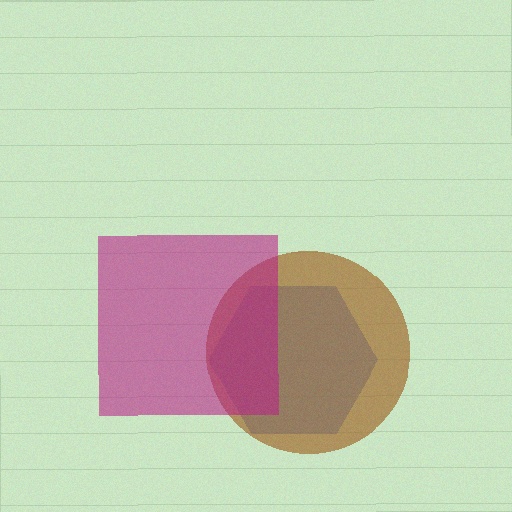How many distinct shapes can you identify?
There are 3 distinct shapes: a blue hexagon, a brown circle, a magenta square.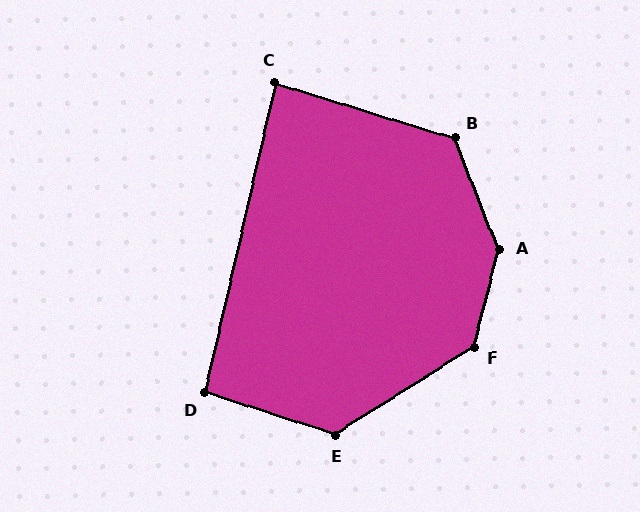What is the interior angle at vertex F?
Approximately 136 degrees (obtuse).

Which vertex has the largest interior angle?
A, at approximately 144 degrees.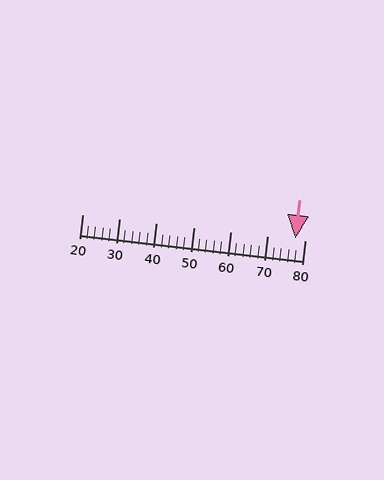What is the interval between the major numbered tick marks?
The major tick marks are spaced 10 units apart.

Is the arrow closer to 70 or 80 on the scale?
The arrow is closer to 80.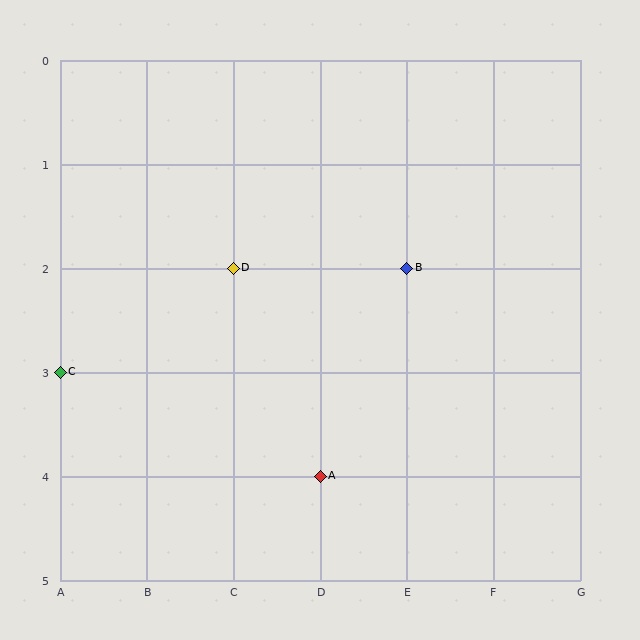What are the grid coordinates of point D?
Point D is at grid coordinates (C, 2).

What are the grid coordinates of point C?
Point C is at grid coordinates (A, 3).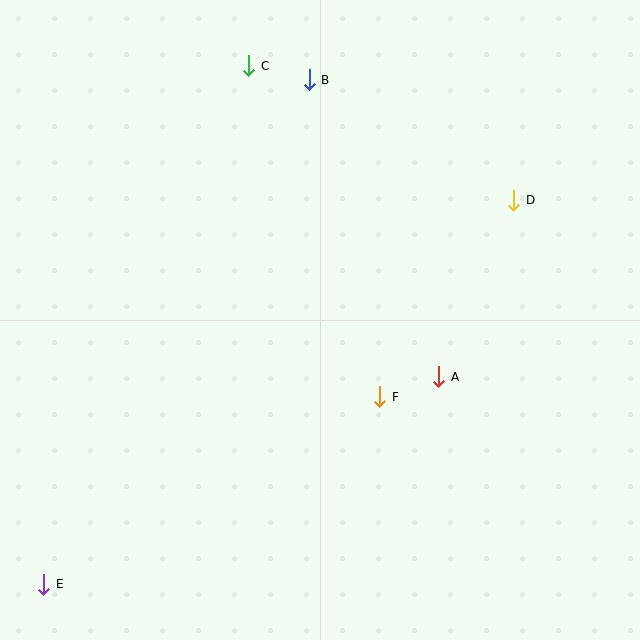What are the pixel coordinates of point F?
Point F is at (380, 397).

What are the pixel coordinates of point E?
Point E is at (44, 584).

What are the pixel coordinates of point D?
Point D is at (514, 200).